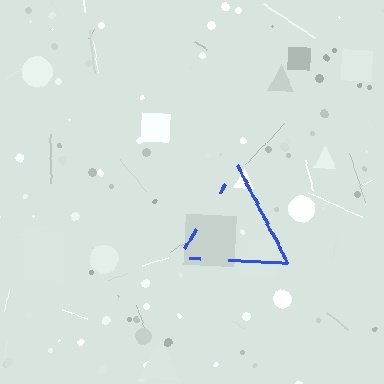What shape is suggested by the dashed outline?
The dashed outline suggests a triangle.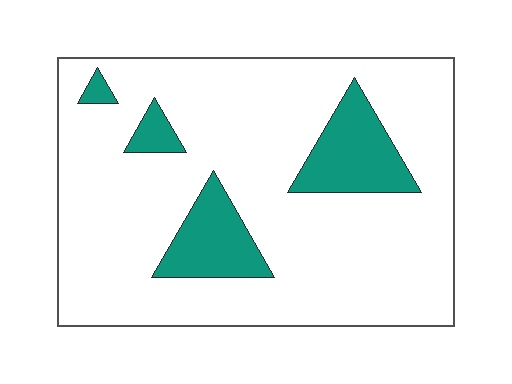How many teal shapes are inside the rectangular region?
4.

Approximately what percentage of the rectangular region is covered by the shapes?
Approximately 15%.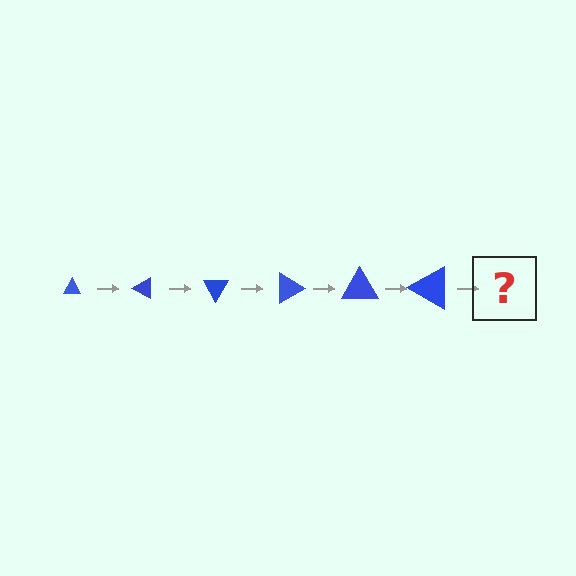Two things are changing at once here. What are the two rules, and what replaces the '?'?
The two rules are that the triangle grows larger each step and it rotates 30 degrees each step. The '?' should be a triangle, larger than the previous one and rotated 180 degrees from the start.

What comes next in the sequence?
The next element should be a triangle, larger than the previous one and rotated 180 degrees from the start.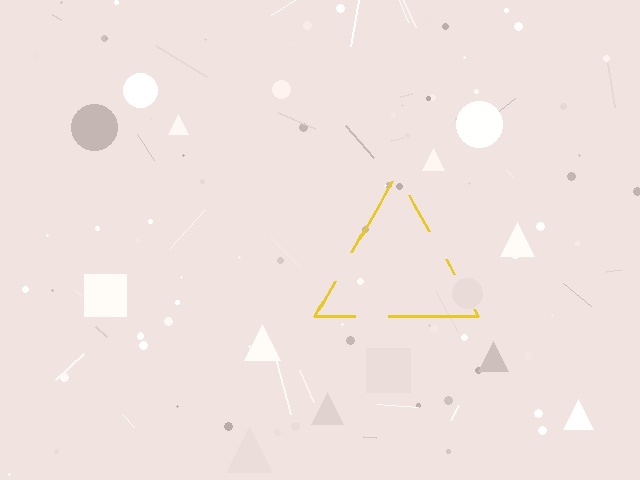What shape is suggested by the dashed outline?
The dashed outline suggests a triangle.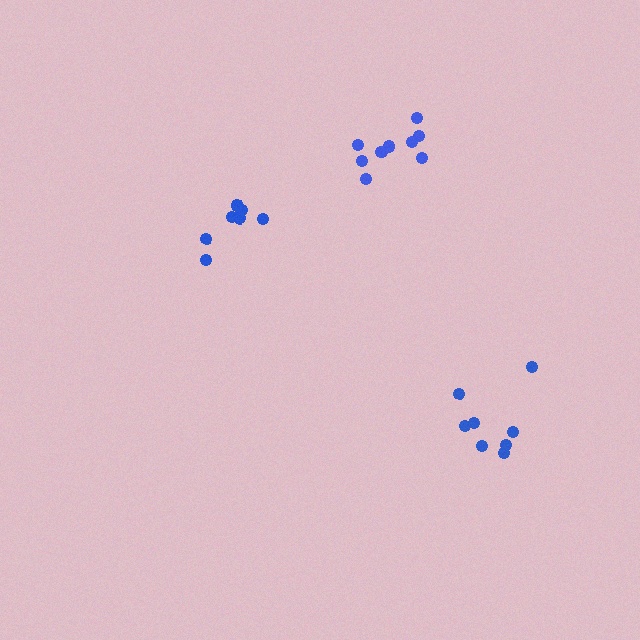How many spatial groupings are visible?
There are 3 spatial groupings.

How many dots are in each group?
Group 1: 10 dots, Group 2: 7 dots, Group 3: 8 dots (25 total).